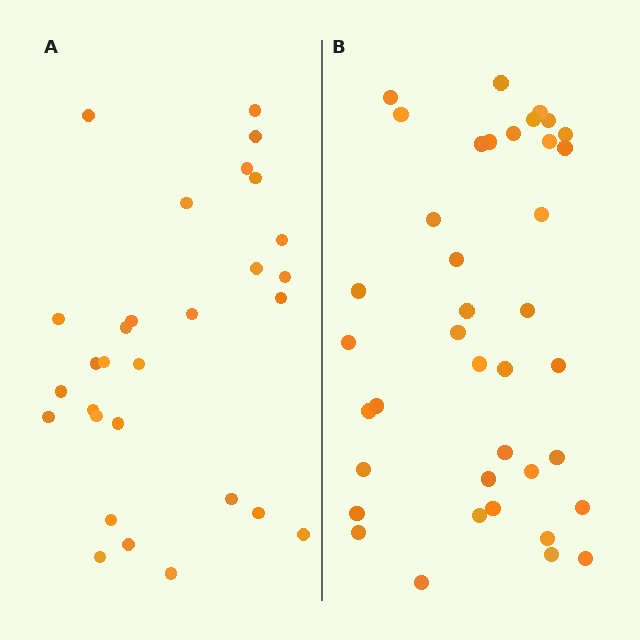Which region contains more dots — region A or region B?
Region B (the right region) has more dots.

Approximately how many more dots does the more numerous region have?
Region B has roughly 10 or so more dots than region A.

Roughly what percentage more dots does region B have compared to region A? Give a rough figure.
About 35% more.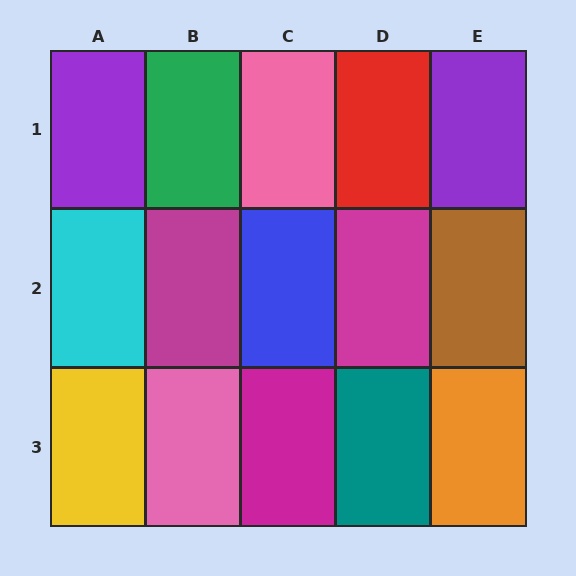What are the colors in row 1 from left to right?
Purple, green, pink, red, purple.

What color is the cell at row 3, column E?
Orange.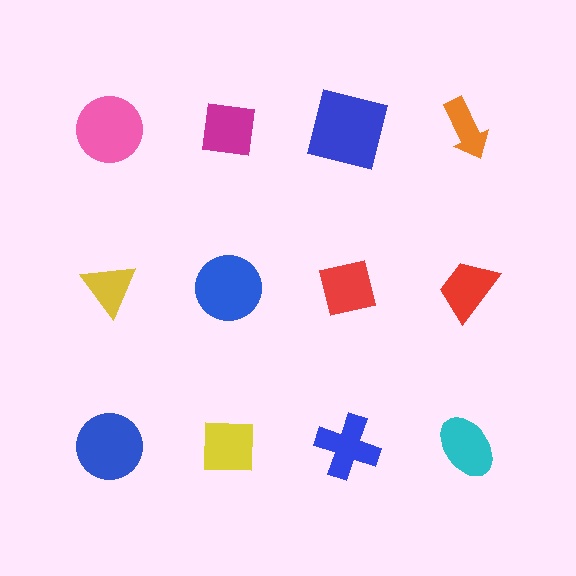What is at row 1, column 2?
A magenta square.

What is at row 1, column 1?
A pink circle.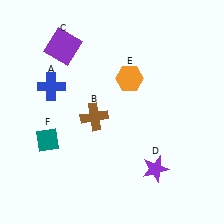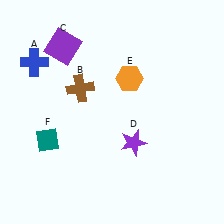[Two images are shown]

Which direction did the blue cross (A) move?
The blue cross (A) moved up.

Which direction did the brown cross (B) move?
The brown cross (B) moved up.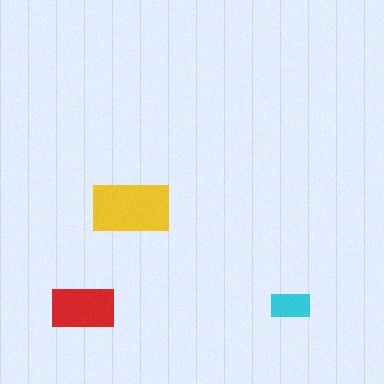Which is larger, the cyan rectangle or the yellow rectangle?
The yellow one.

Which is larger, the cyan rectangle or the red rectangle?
The red one.